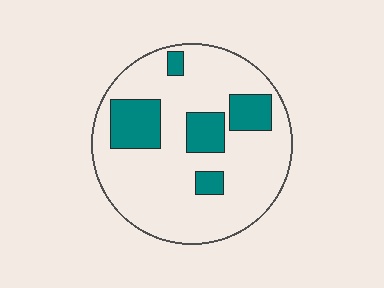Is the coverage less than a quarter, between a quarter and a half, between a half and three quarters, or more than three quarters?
Less than a quarter.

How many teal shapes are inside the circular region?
5.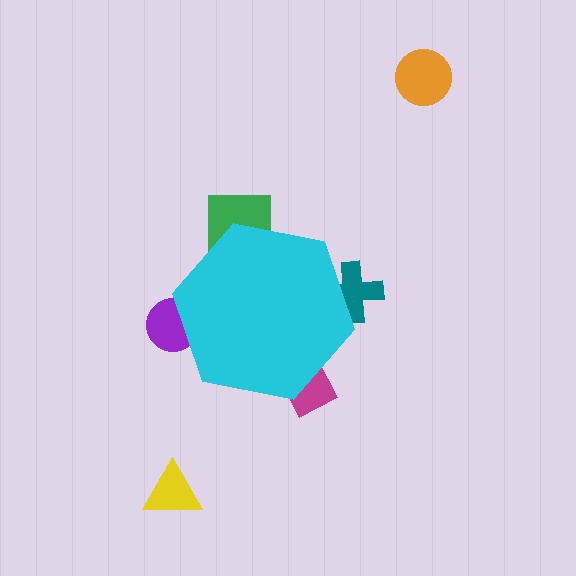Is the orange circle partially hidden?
No, the orange circle is fully visible.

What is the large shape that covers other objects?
A cyan hexagon.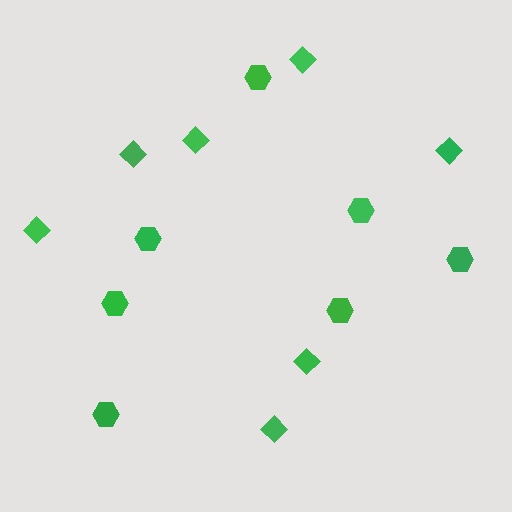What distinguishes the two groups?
There are 2 groups: one group of diamonds (7) and one group of hexagons (7).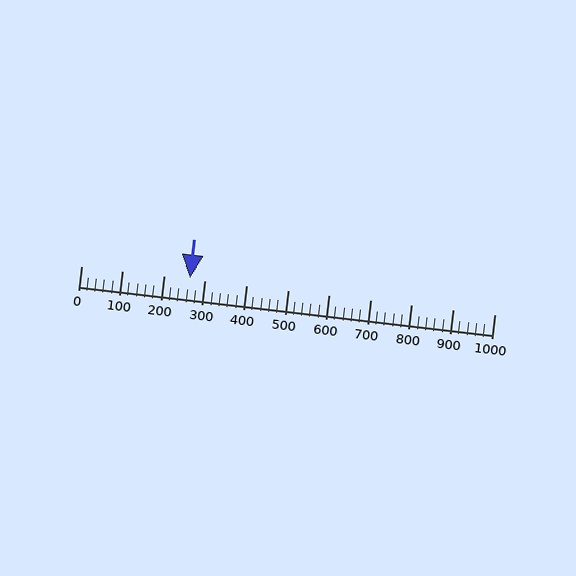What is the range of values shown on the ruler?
The ruler shows values from 0 to 1000.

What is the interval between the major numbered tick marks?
The major tick marks are spaced 100 units apart.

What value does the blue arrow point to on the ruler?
The blue arrow points to approximately 263.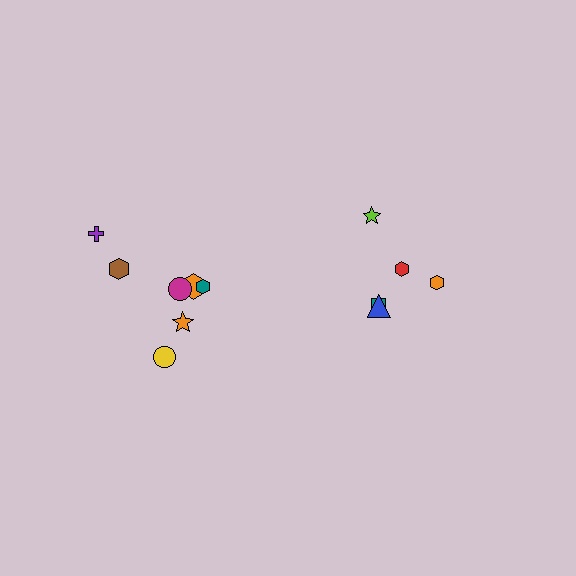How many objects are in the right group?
There are 5 objects.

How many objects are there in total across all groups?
There are 12 objects.